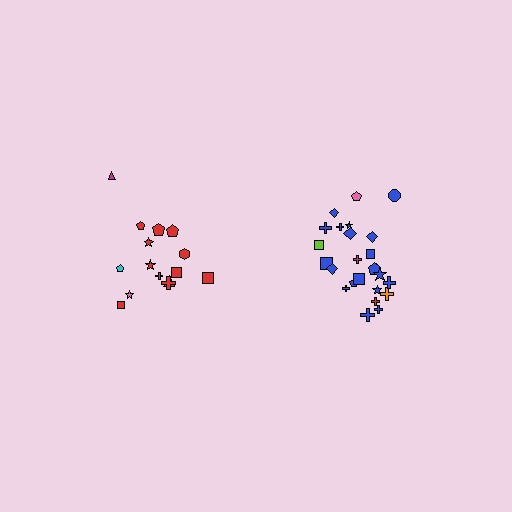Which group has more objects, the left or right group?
The right group.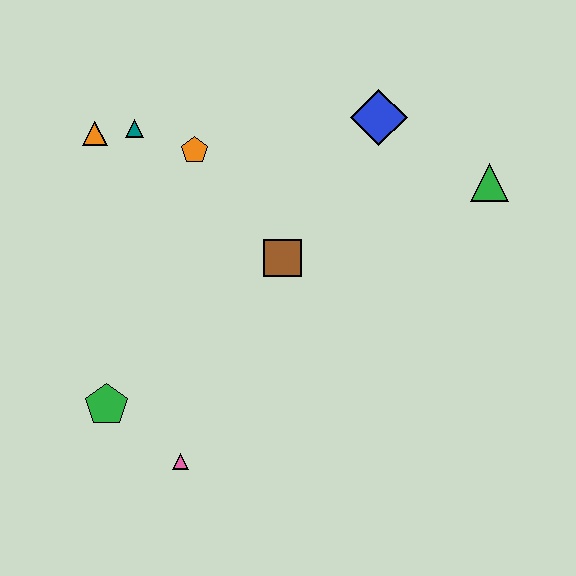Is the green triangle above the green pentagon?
Yes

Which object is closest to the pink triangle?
The green pentagon is closest to the pink triangle.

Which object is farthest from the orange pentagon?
The pink triangle is farthest from the orange pentagon.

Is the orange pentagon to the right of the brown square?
No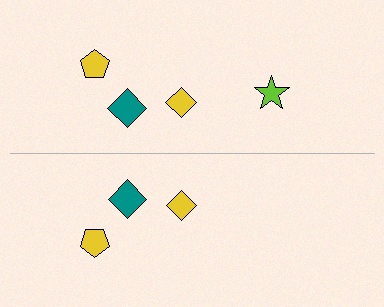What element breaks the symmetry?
A lime star is missing from the bottom side.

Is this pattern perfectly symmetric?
No, the pattern is not perfectly symmetric. A lime star is missing from the bottom side.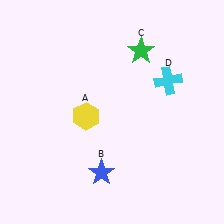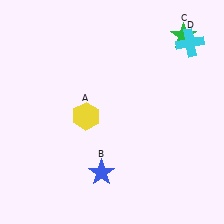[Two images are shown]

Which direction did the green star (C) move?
The green star (C) moved right.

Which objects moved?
The objects that moved are: the green star (C), the cyan cross (D).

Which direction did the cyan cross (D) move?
The cyan cross (D) moved up.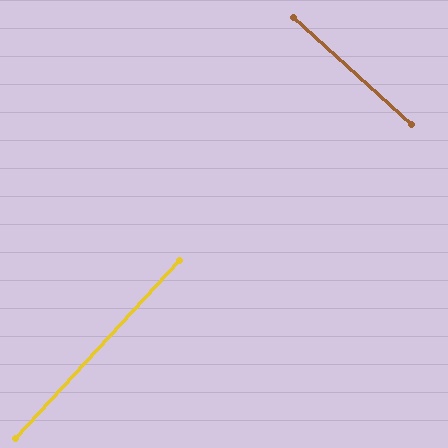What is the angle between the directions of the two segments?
Approximately 90 degrees.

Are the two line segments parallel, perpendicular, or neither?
Perpendicular — they meet at approximately 90°.